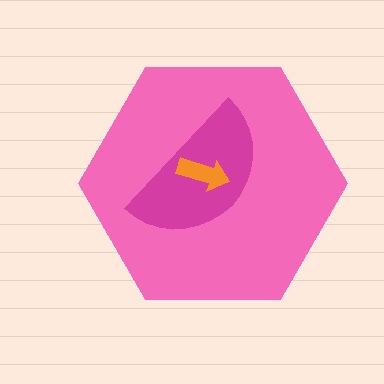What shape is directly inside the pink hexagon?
The magenta semicircle.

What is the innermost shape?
The orange arrow.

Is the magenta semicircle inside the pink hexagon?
Yes.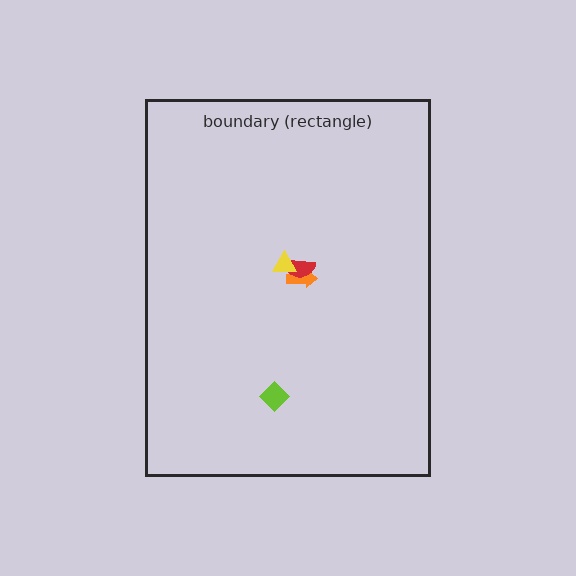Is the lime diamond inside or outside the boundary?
Inside.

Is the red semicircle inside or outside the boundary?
Inside.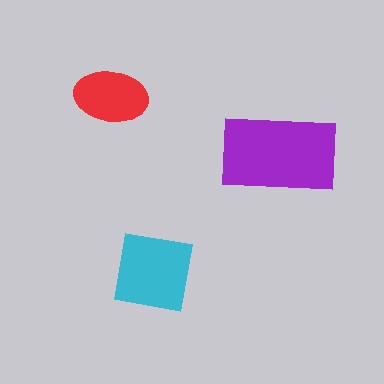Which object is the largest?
The purple rectangle.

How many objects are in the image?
There are 3 objects in the image.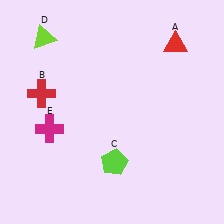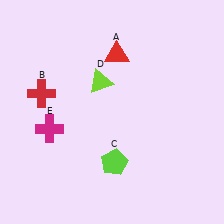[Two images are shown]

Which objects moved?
The objects that moved are: the red triangle (A), the lime triangle (D).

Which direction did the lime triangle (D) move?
The lime triangle (D) moved right.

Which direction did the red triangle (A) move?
The red triangle (A) moved left.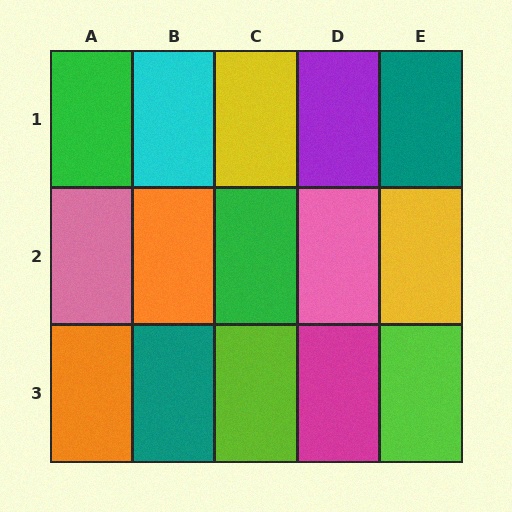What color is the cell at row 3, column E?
Lime.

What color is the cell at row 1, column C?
Yellow.